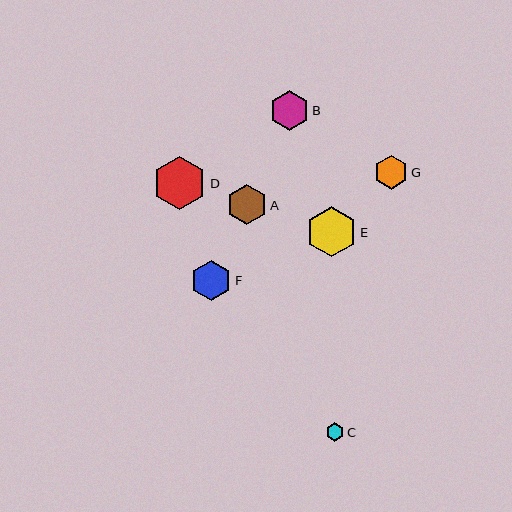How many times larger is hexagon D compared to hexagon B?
Hexagon D is approximately 1.3 times the size of hexagon B.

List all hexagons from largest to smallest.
From largest to smallest: D, E, F, A, B, G, C.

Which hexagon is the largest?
Hexagon D is the largest with a size of approximately 54 pixels.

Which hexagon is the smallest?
Hexagon C is the smallest with a size of approximately 18 pixels.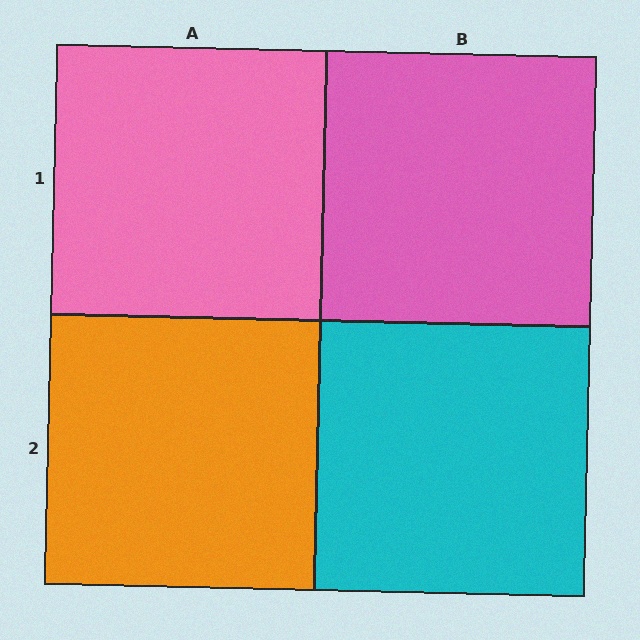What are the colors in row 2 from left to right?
Orange, cyan.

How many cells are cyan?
1 cell is cyan.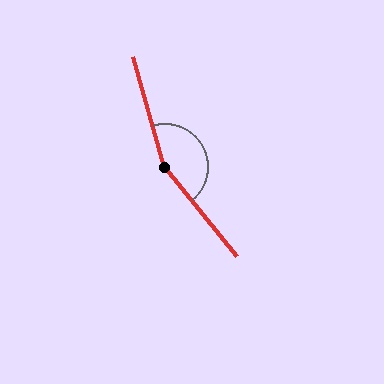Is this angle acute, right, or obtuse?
It is obtuse.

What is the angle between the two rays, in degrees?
Approximately 157 degrees.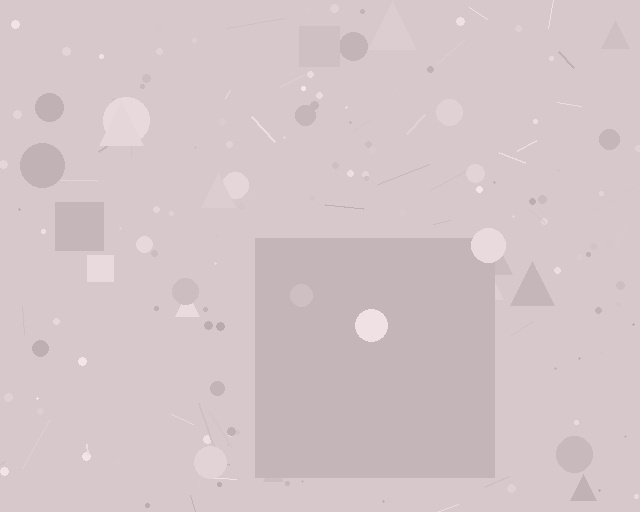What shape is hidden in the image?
A square is hidden in the image.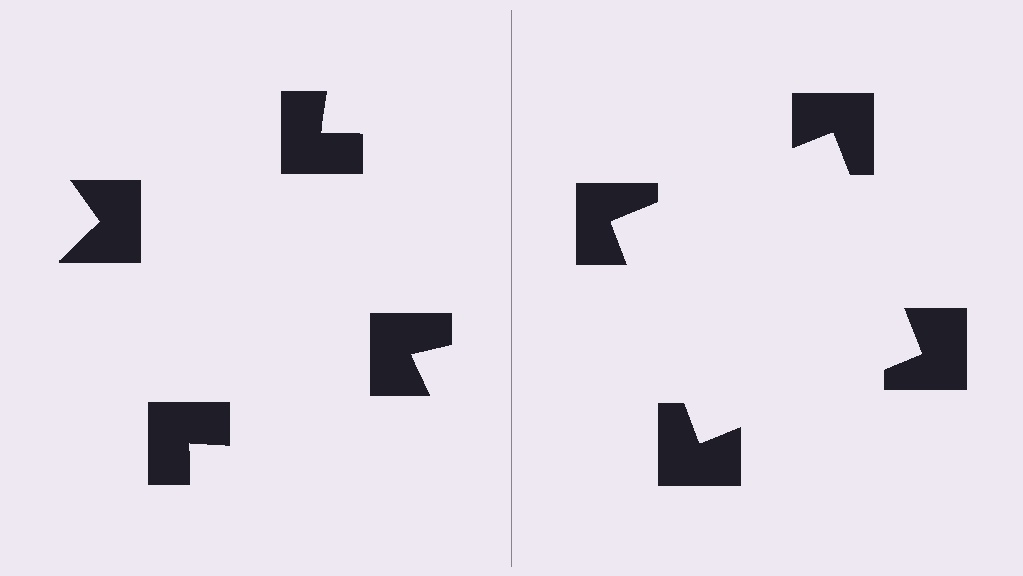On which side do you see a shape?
An illusory square appears on the right side. On the left side the wedge cuts are rotated, so no coherent shape forms.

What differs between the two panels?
The notched squares are positioned identically on both sides; only the wedge orientations differ. On the right they align to a square; on the left they are misaligned.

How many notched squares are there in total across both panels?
8 — 4 on each side.